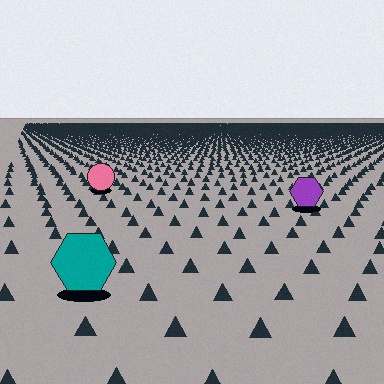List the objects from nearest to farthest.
From nearest to farthest: the teal hexagon, the purple hexagon, the pink circle.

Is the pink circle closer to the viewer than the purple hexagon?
No. The purple hexagon is closer — you can tell from the texture gradient: the ground texture is coarser near it.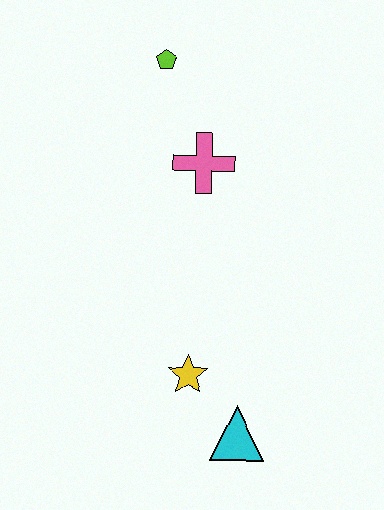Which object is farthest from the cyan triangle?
The lime pentagon is farthest from the cyan triangle.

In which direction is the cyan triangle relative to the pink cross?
The cyan triangle is below the pink cross.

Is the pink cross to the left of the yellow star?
No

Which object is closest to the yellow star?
The cyan triangle is closest to the yellow star.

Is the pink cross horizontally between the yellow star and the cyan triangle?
Yes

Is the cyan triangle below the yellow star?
Yes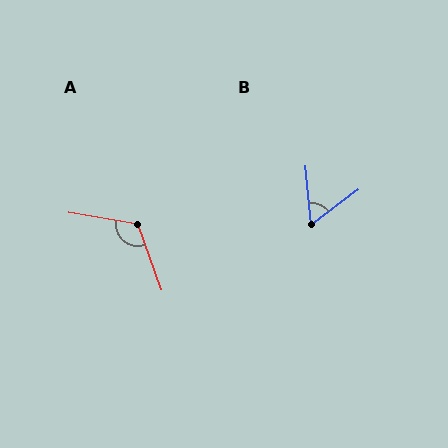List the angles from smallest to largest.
B (59°), A (119°).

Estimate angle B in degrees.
Approximately 59 degrees.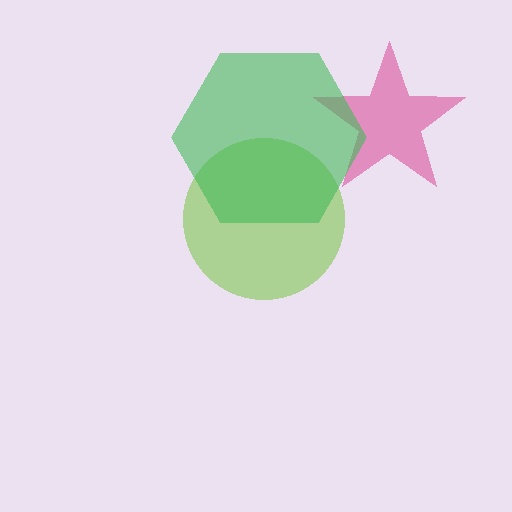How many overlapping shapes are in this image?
There are 3 overlapping shapes in the image.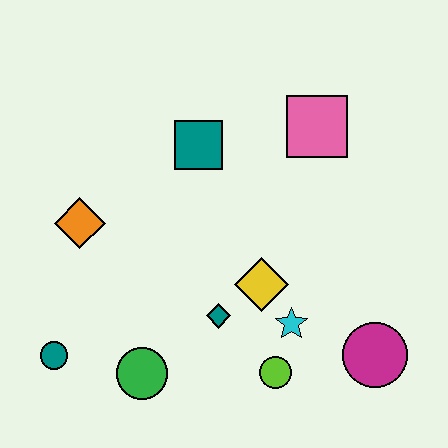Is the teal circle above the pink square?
No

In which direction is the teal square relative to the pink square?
The teal square is to the left of the pink square.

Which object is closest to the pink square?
The teal square is closest to the pink square.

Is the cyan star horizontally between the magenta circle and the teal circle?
Yes